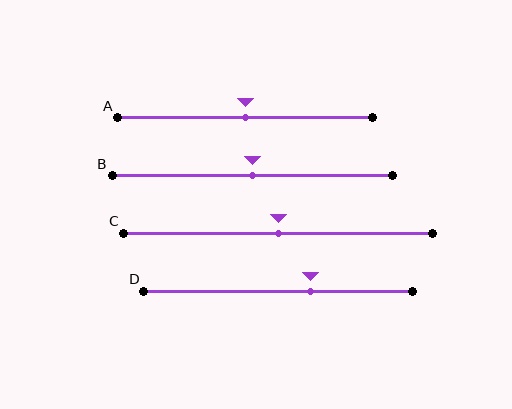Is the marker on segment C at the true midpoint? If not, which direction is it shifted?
Yes, the marker on segment C is at the true midpoint.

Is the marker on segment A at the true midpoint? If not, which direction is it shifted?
Yes, the marker on segment A is at the true midpoint.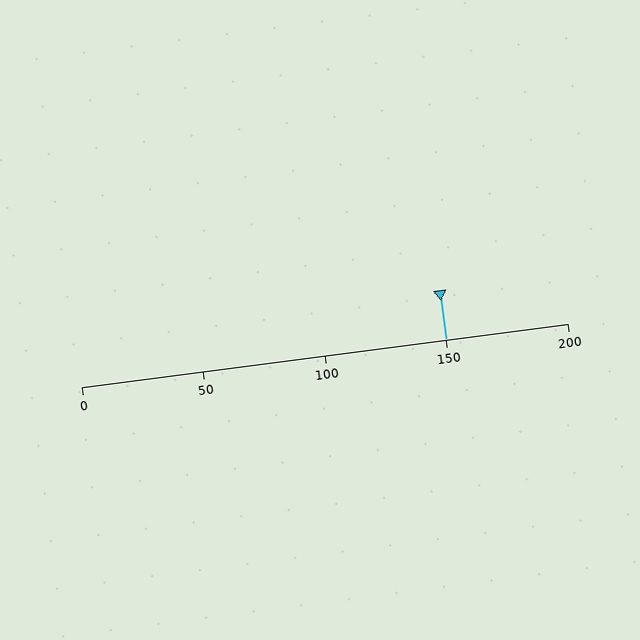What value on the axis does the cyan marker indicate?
The marker indicates approximately 150.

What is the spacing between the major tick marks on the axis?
The major ticks are spaced 50 apart.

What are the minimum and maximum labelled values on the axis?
The axis runs from 0 to 200.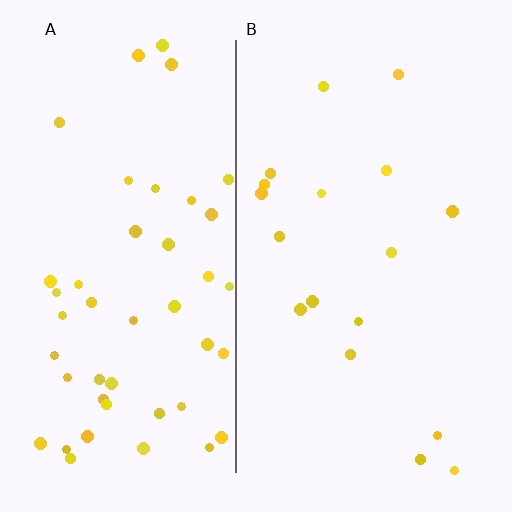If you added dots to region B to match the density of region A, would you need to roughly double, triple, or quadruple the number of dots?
Approximately triple.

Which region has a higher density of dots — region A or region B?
A (the left).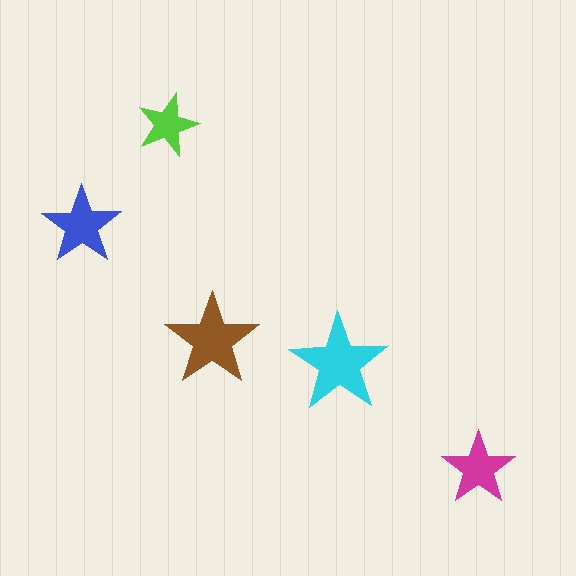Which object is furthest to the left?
The blue star is leftmost.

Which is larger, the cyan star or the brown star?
The cyan one.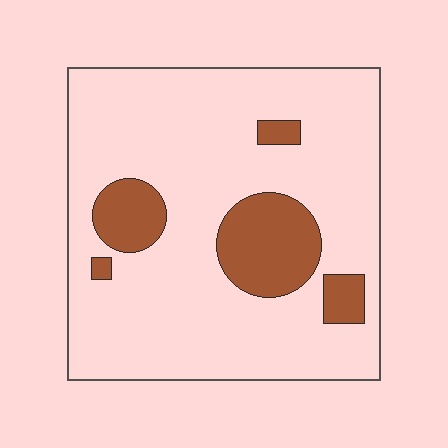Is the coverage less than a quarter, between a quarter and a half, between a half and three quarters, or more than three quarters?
Less than a quarter.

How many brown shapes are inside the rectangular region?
5.